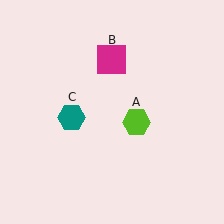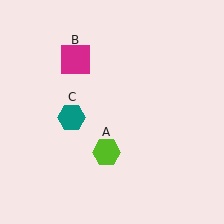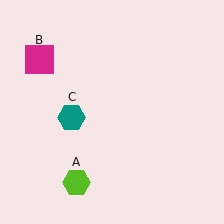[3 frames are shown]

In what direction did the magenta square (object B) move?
The magenta square (object B) moved left.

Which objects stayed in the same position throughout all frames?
Teal hexagon (object C) remained stationary.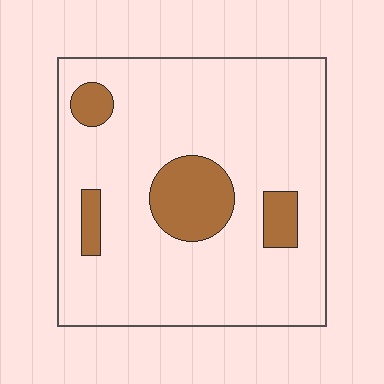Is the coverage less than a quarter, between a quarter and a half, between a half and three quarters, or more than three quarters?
Less than a quarter.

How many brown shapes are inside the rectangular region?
4.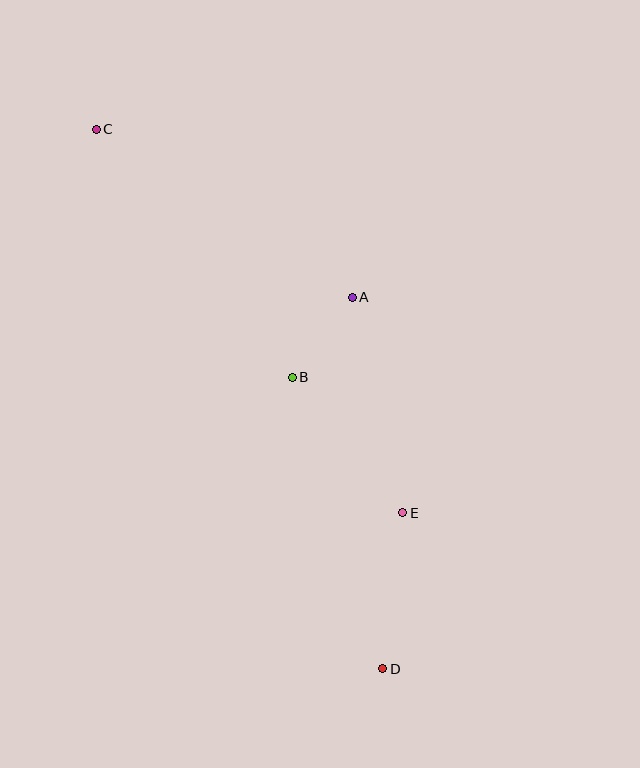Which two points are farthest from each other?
Points C and D are farthest from each other.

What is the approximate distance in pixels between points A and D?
The distance between A and D is approximately 373 pixels.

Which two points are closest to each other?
Points A and B are closest to each other.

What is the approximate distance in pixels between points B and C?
The distance between B and C is approximately 316 pixels.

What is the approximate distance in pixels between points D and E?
The distance between D and E is approximately 157 pixels.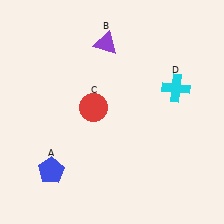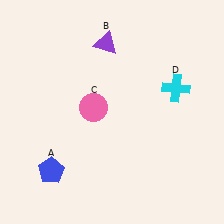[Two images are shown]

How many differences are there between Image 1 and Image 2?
There is 1 difference between the two images.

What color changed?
The circle (C) changed from red in Image 1 to pink in Image 2.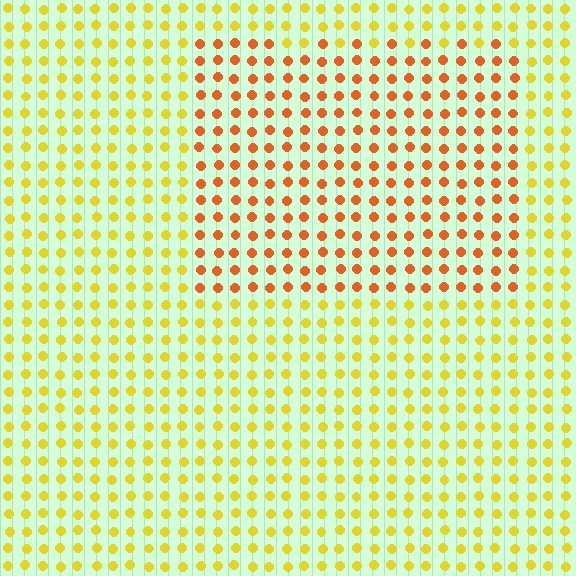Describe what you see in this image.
The image is filled with small yellow elements in a uniform arrangement. A rectangle-shaped region is visible where the elements are tinted to a slightly different hue, forming a subtle color boundary.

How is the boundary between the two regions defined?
The boundary is defined purely by a slight shift in hue (about 38 degrees). Spacing, size, and orientation are identical on both sides.